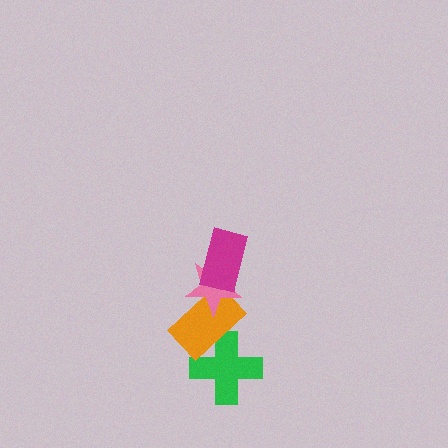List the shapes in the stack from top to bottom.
From top to bottom: the magenta rectangle, the pink star, the orange rectangle, the green cross.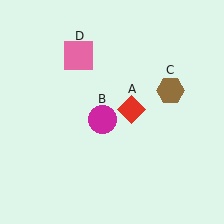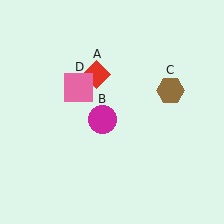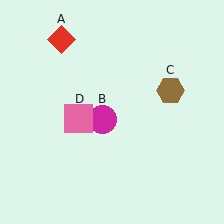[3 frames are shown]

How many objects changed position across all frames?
2 objects changed position: red diamond (object A), pink square (object D).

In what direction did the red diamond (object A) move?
The red diamond (object A) moved up and to the left.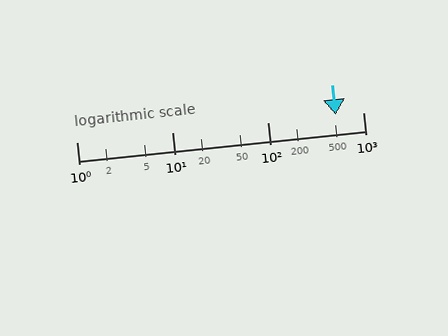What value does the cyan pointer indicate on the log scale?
The pointer indicates approximately 520.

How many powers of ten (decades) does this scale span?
The scale spans 3 decades, from 1 to 1000.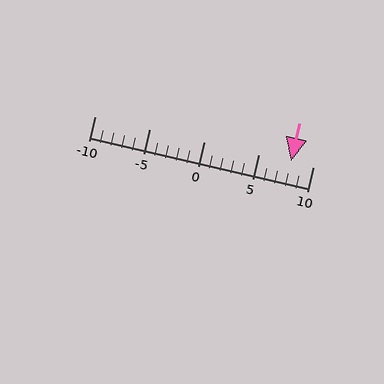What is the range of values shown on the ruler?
The ruler shows values from -10 to 10.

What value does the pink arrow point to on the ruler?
The pink arrow points to approximately 8.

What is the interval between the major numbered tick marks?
The major tick marks are spaced 5 units apart.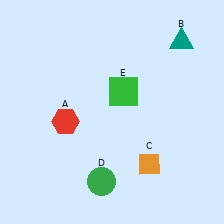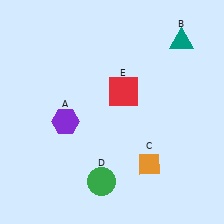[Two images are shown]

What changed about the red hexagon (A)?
In Image 1, A is red. In Image 2, it changed to purple.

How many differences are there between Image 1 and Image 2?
There are 2 differences between the two images.